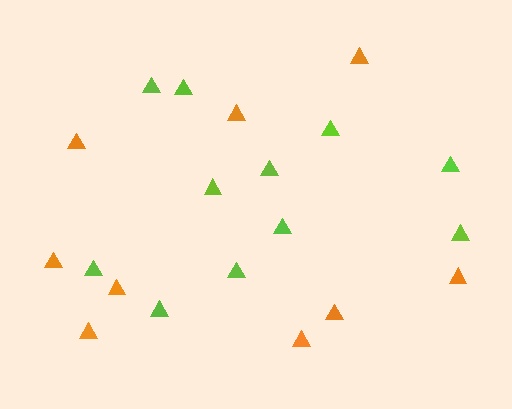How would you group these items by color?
There are 2 groups: one group of orange triangles (9) and one group of lime triangles (11).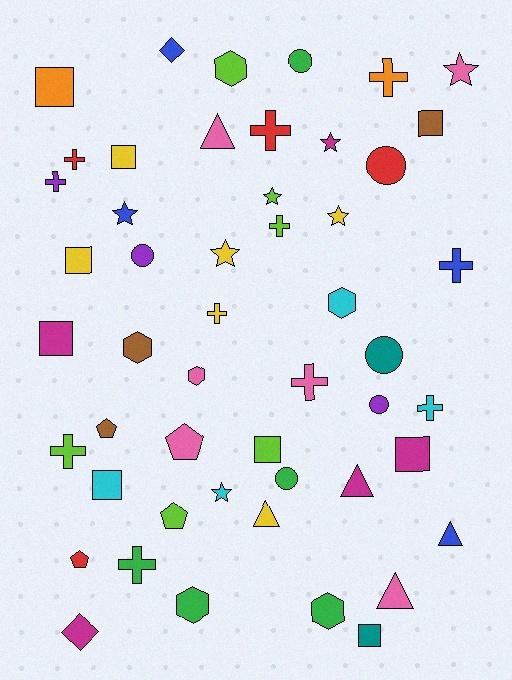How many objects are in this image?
There are 50 objects.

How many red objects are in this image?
There are 4 red objects.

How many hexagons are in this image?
There are 6 hexagons.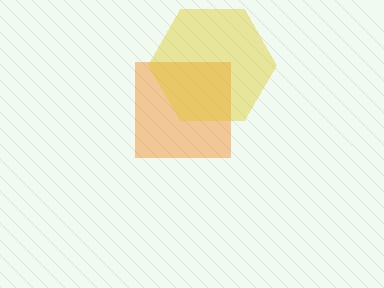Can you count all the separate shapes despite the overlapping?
Yes, there are 2 separate shapes.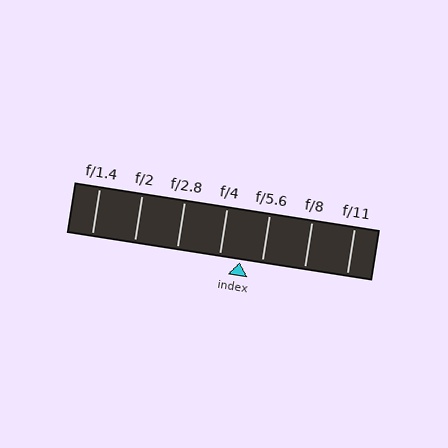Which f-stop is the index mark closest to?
The index mark is closest to f/4.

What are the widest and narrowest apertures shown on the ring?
The widest aperture shown is f/1.4 and the narrowest is f/11.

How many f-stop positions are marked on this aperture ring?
There are 7 f-stop positions marked.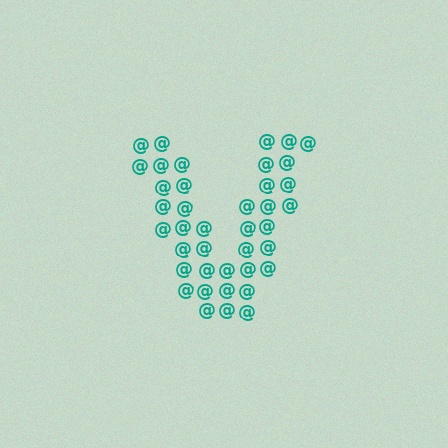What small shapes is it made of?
It is made of small at signs.